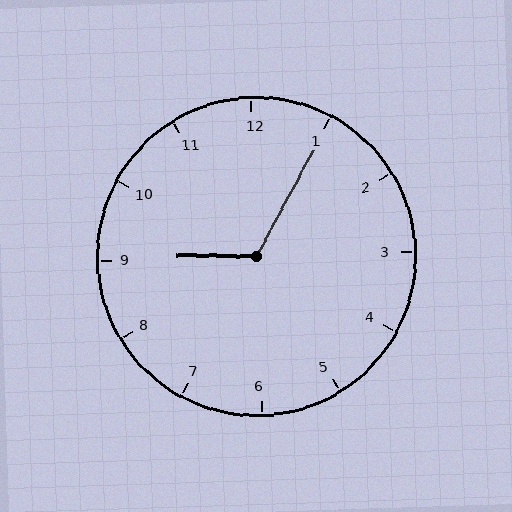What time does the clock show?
9:05.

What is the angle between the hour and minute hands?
Approximately 118 degrees.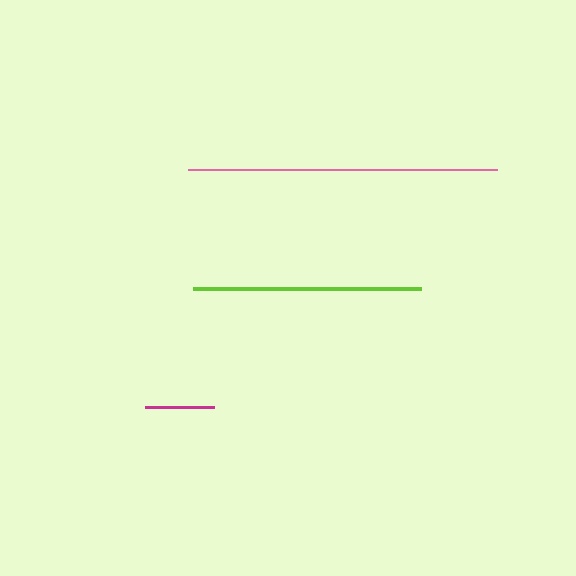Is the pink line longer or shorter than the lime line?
The pink line is longer than the lime line.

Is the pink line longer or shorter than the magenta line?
The pink line is longer than the magenta line.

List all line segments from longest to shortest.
From longest to shortest: pink, lime, magenta.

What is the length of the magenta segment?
The magenta segment is approximately 69 pixels long.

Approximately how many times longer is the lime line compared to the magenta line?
The lime line is approximately 3.3 times the length of the magenta line.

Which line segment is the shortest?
The magenta line is the shortest at approximately 69 pixels.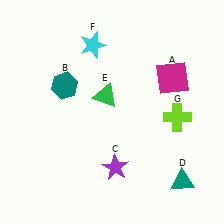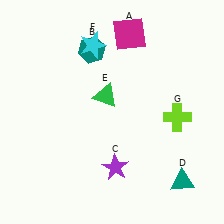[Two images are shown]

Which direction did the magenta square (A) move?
The magenta square (A) moved up.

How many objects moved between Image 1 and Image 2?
2 objects moved between the two images.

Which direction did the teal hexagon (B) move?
The teal hexagon (B) moved up.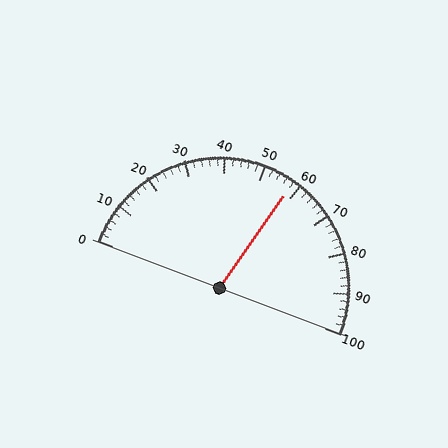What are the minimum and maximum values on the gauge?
The gauge ranges from 0 to 100.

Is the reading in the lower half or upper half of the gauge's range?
The reading is in the upper half of the range (0 to 100).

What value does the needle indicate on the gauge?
The needle indicates approximately 58.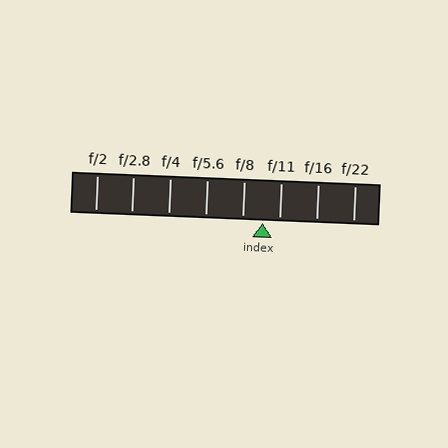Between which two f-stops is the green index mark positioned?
The index mark is between f/8 and f/11.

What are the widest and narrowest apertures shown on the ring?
The widest aperture shown is f/2 and the narrowest is f/22.